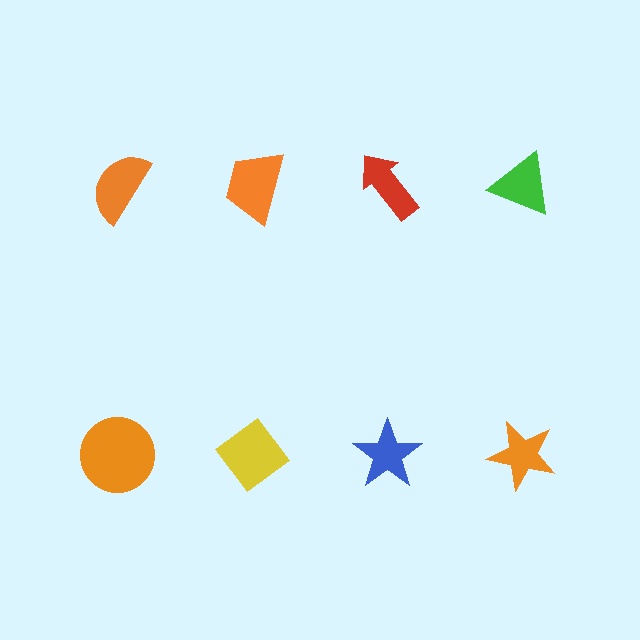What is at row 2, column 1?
An orange circle.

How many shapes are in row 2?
4 shapes.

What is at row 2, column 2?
A yellow diamond.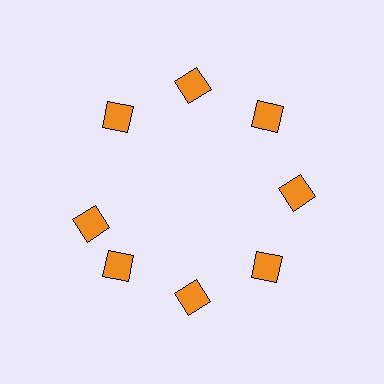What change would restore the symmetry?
The symmetry would be restored by rotating it back into even spacing with its neighbors so that all 8 diamonds sit at equal angles and equal distance from the center.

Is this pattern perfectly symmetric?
No. The 8 orange diamonds are arranged in a ring, but one element near the 9 o'clock position is rotated out of alignment along the ring, breaking the 8-fold rotational symmetry.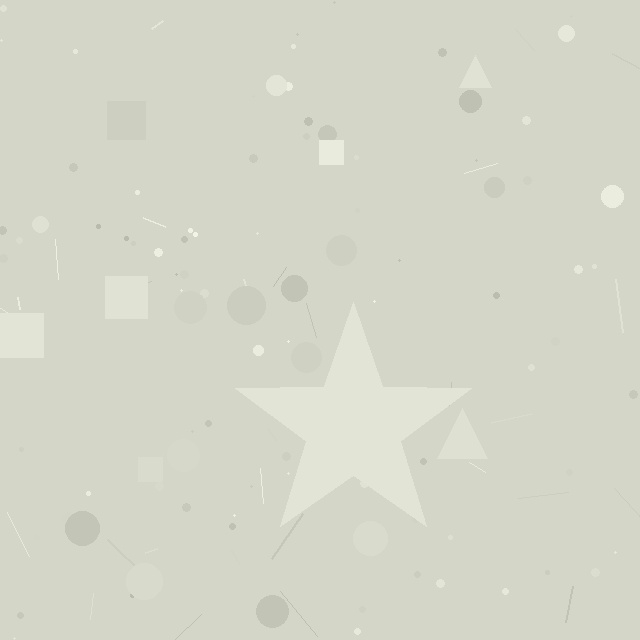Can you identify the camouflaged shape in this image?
The camouflaged shape is a star.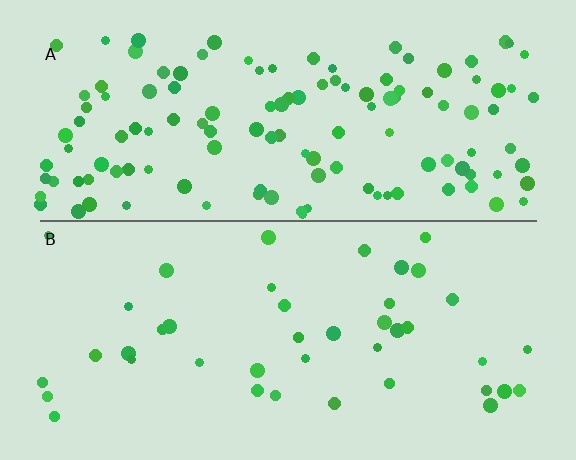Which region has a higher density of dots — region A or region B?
A (the top).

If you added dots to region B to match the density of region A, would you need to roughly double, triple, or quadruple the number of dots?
Approximately triple.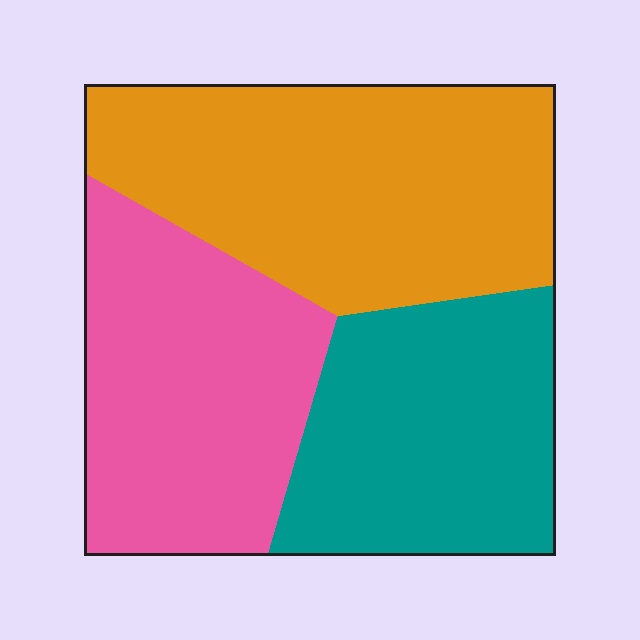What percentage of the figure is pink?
Pink takes up about one third (1/3) of the figure.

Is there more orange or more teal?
Orange.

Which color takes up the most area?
Orange, at roughly 40%.